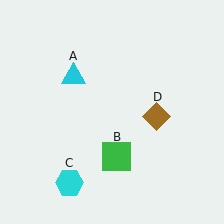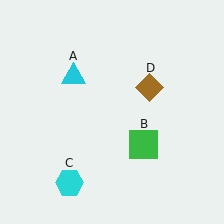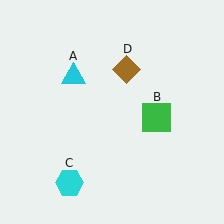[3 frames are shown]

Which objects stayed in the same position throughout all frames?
Cyan triangle (object A) and cyan hexagon (object C) remained stationary.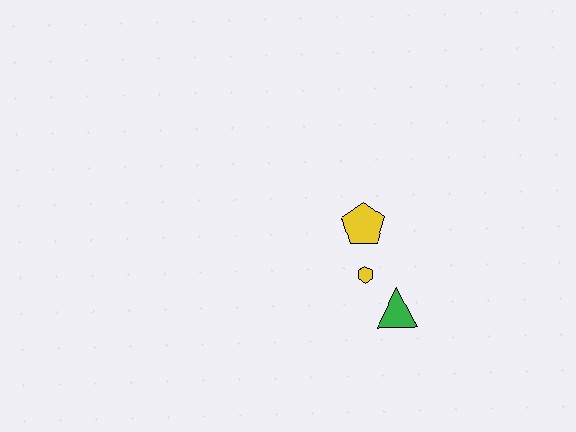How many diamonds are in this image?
There are no diamonds.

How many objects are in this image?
There are 3 objects.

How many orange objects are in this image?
There are no orange objects.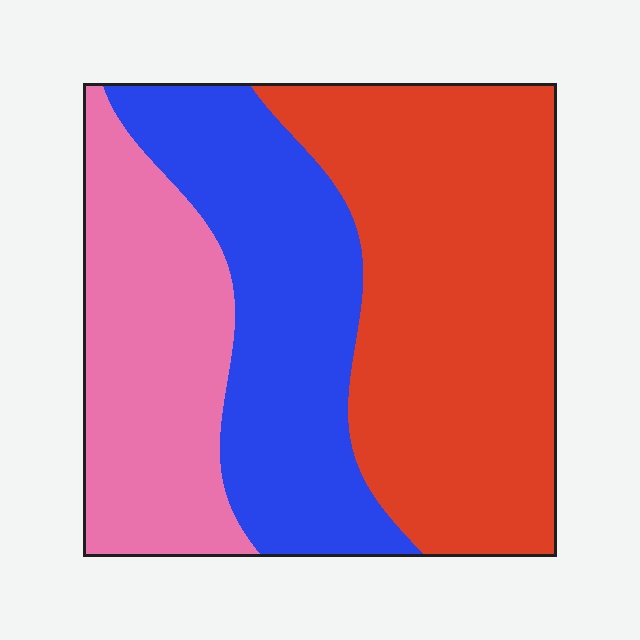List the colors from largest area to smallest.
From largest to smallest: red, blue, pink.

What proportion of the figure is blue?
Blue covers roughly 30% of the figure.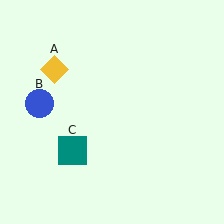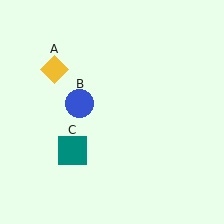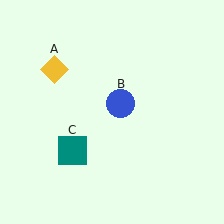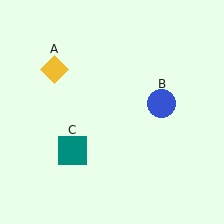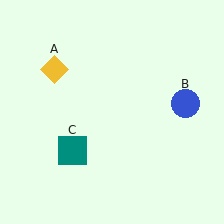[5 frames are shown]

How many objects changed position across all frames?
1 object changed position: blue circle (object B).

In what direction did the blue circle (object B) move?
The blue circle (object B) moved right.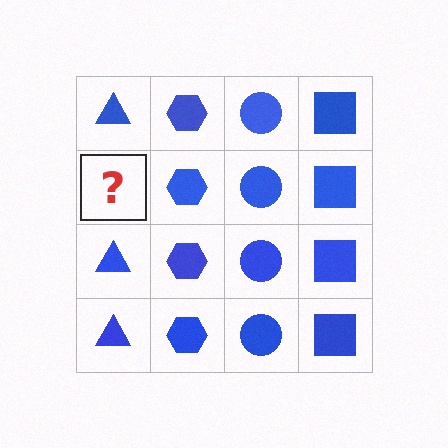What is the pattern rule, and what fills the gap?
The rule is that each column has a consistent shape. The gap should be filled with a blue triangle.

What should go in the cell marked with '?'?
The missing cell should contain a blue triangle.